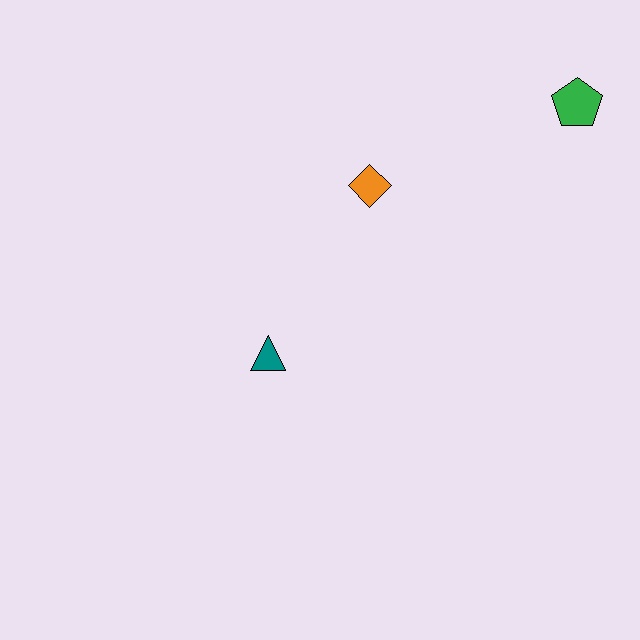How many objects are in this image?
There are 3 objects.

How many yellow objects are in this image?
There are no yellow objects.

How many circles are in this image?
There are no circles.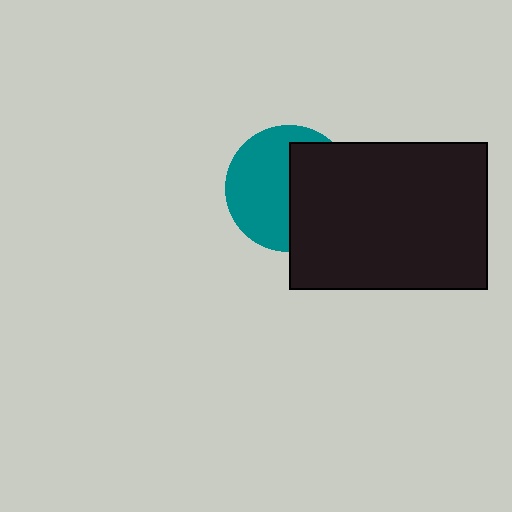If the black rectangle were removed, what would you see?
You would see the complete teal circle.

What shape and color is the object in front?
The object in front is a black rectangle.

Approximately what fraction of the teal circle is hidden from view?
Roughly 46% of the teal circle is hidden behind the black rectangle.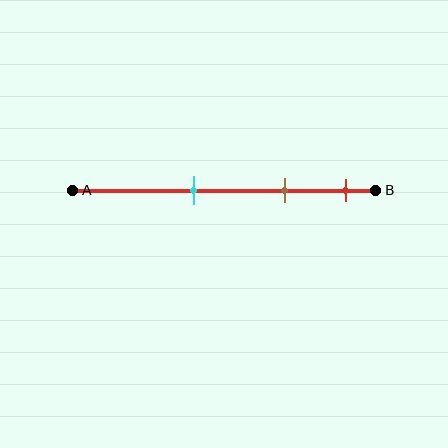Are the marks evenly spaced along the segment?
Yes, the marks are approximately evenly spaced.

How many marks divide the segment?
There are 3 marks dividing the segment.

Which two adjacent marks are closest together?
The brown and red marks are the closest adjacent pair.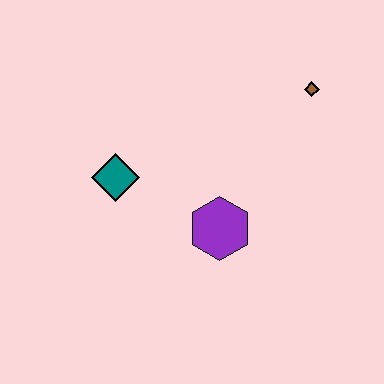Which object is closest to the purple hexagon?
The teal diamond is closest to the purple hexagon.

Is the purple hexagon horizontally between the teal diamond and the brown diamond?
Yes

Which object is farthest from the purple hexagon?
The brown diamond is farthest from the purple hexagon.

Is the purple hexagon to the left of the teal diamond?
No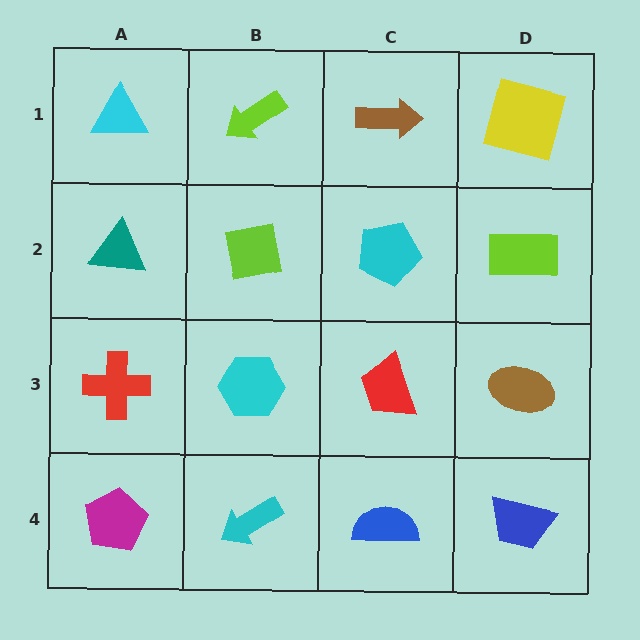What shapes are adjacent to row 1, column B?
A lime square (row 2, column B), a cyan triangle (row 1, column A), a brown arrow (row 1, column C).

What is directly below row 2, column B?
A cyan hexagon.